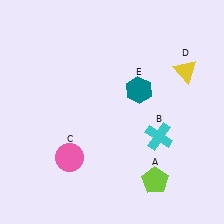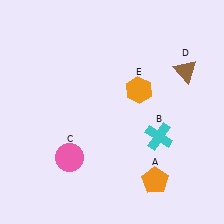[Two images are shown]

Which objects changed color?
A changed from lime to orange. D changed from yellow to brown. E changed from teal to orange.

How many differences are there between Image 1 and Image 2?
There are 3 differences between the two images.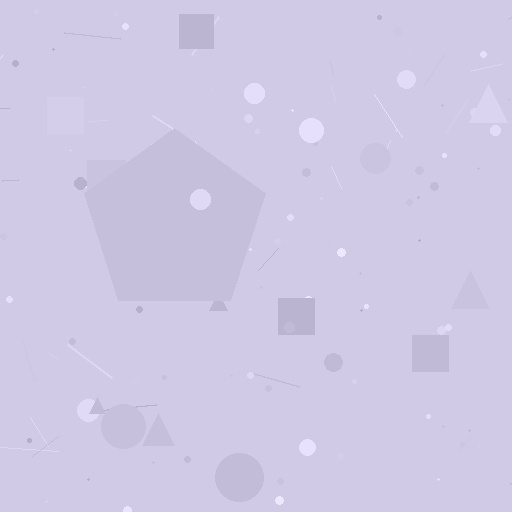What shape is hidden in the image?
A pentagon is hidden in the image.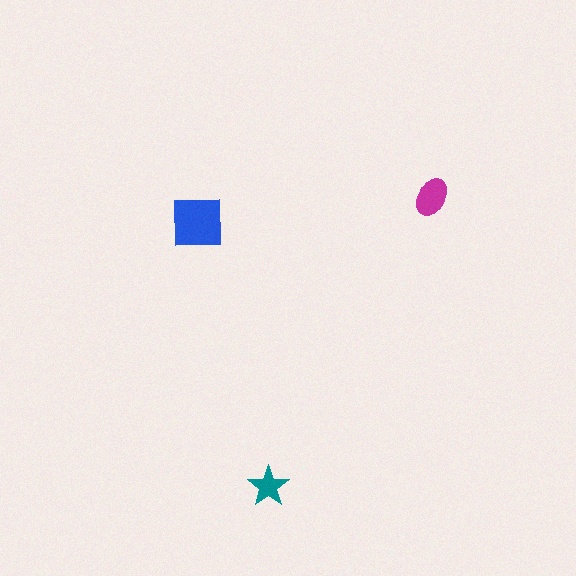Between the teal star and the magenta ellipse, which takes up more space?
The magenta ellipse.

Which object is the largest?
The blue square.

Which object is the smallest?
The teal star.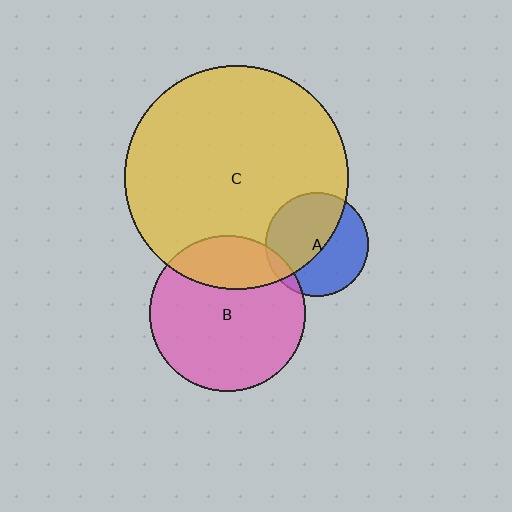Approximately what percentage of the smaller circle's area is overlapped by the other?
Approximately 55%.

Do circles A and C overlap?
Yes.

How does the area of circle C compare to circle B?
Approximately 2.1 times.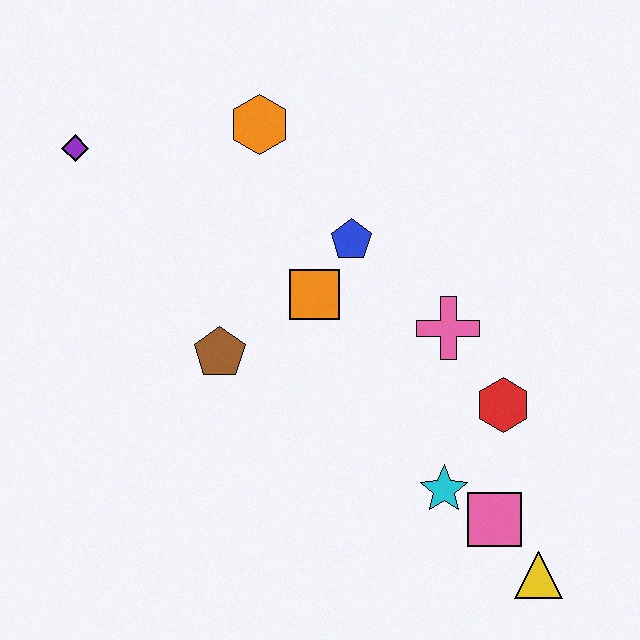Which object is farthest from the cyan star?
The purple diamond is farthest from the cyan star.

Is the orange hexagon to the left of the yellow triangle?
Yes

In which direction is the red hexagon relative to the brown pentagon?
The red hexagon is to the right of the brown pentagon.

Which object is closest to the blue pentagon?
The orange square is closest to the blue pentagon.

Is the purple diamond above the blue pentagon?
Yes